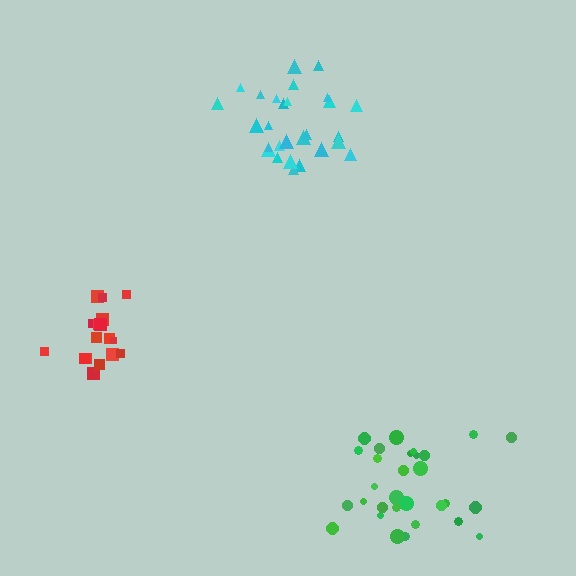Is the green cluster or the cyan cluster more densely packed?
Cyan.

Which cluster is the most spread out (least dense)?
Green.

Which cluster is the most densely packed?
Cyan.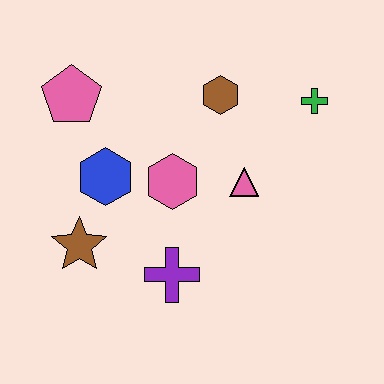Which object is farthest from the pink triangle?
The pink pentagon is farthest from the pink triangle.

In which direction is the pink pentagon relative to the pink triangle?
The pink pentagon is to the left of the pink triangle.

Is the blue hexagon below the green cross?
Yes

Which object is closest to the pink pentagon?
The blue hexagon is closest to the pink pentagon.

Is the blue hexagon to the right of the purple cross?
No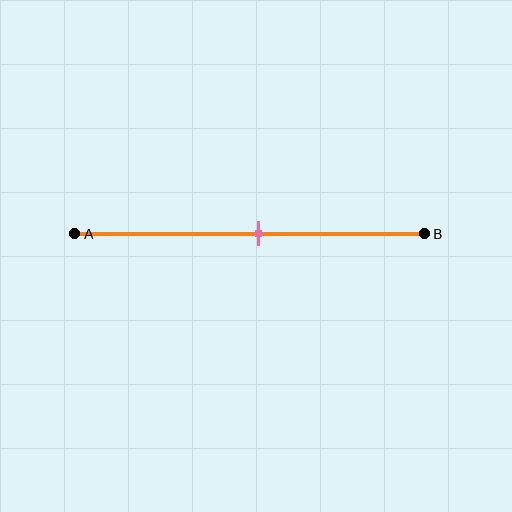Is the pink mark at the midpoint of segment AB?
Yes, the mark is approximately at the midpoint.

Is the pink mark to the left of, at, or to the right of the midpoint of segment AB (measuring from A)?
The pink mark is approximately at the midpoint of segment AB.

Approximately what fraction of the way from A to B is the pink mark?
The pink mark is approximately 50% of the way from A to B.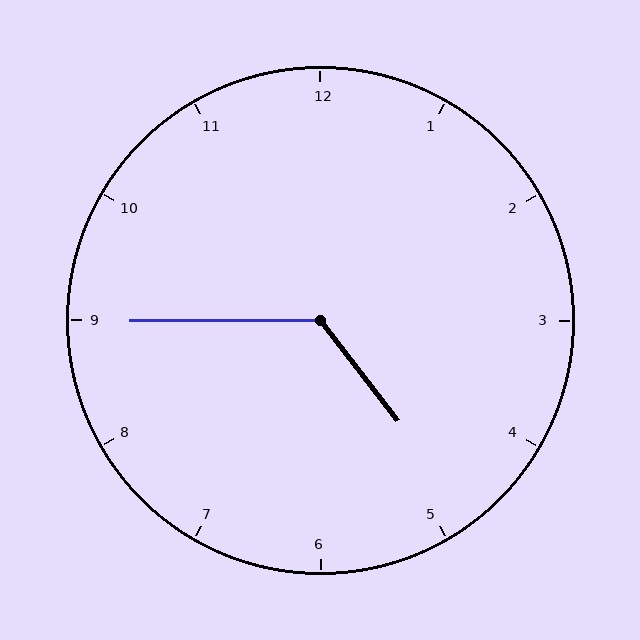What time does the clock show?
4:45.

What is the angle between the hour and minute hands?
Approximately 128 degrees.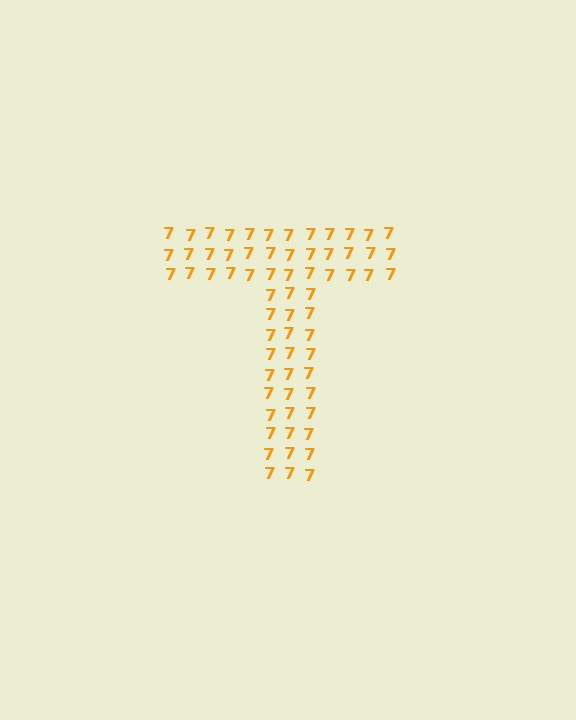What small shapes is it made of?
It is made of small digit 7's.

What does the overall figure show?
The overall figure shows the letter T.